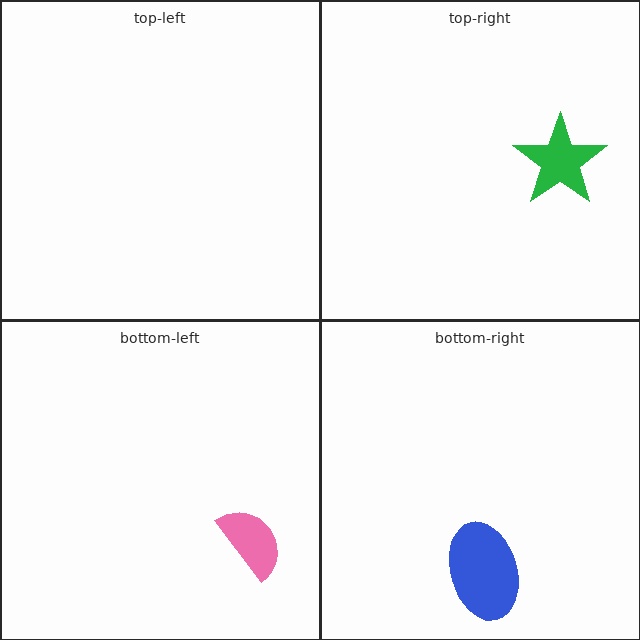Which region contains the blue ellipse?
The bottom-right region.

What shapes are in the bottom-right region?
The blue ellipse.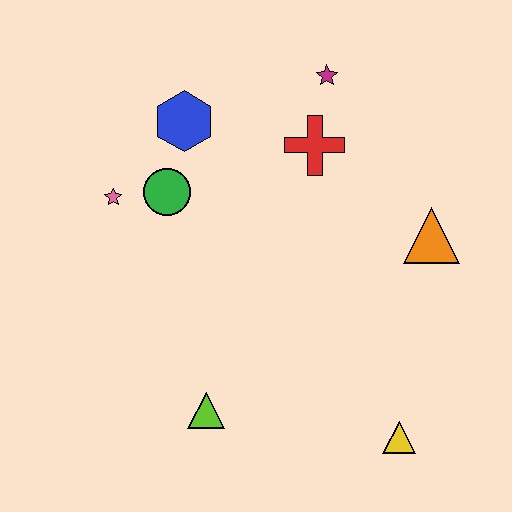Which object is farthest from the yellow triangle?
The blue hexagon is farthest from the yellow triangle.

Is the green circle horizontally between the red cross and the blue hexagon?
No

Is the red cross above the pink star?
Yes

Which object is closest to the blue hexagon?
The green circle is closest to the blue hexagon.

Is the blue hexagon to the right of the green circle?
Yes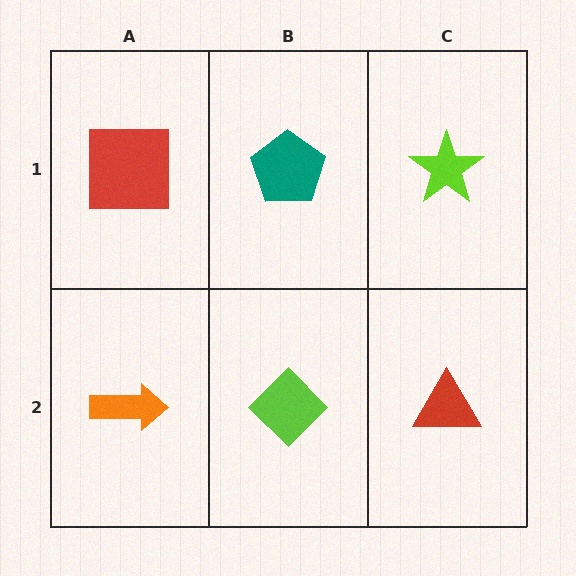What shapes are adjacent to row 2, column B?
A teal pentagon (row 1, column B), an orange arrow (row 2, column A), a red triangle (row 2, column C).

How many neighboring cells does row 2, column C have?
2.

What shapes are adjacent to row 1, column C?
A red triangle (row 2, column C), a teal pentagon (row 1, column B).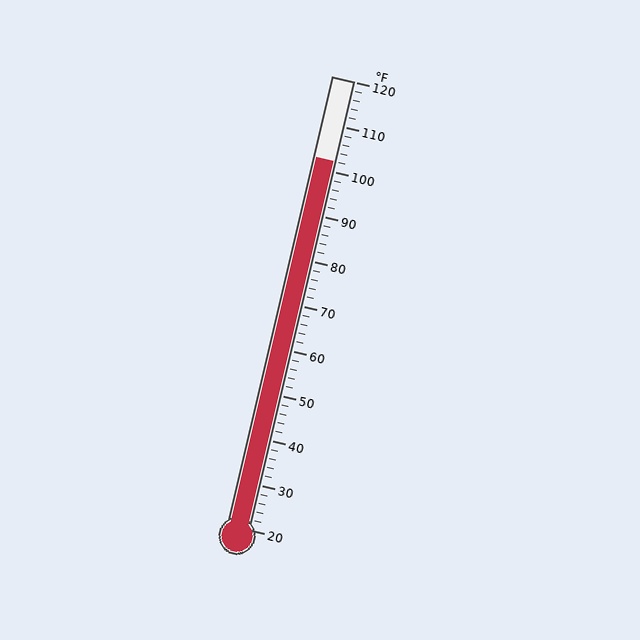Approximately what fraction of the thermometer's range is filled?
The thermometer is filled to approximately 80% of its range.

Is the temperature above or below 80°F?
The temperature is above 80°F.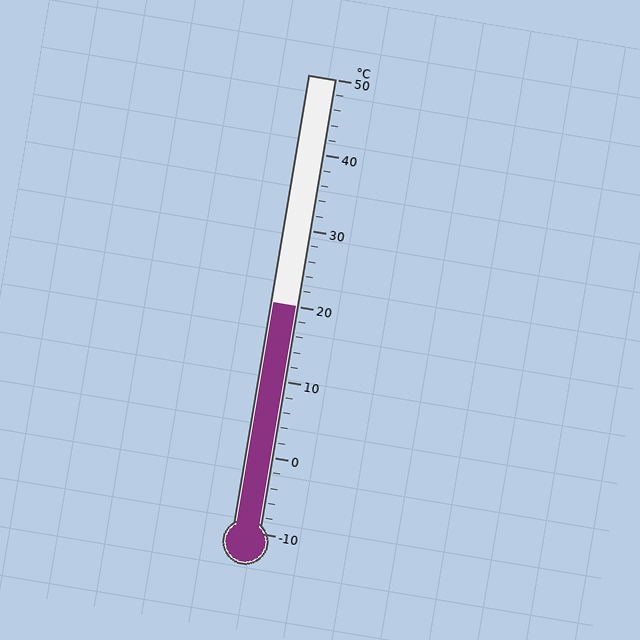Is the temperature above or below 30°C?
The temperature is below 30°C.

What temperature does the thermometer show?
The thermometer shows approximately 20°C.